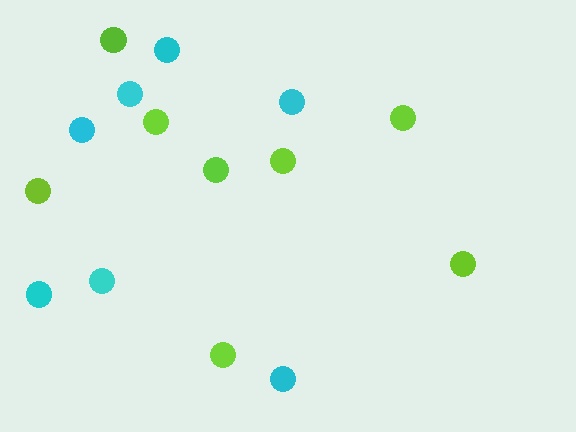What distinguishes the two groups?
There are 2 groups: one group of cyan circles (7) and one group of lime circles (8).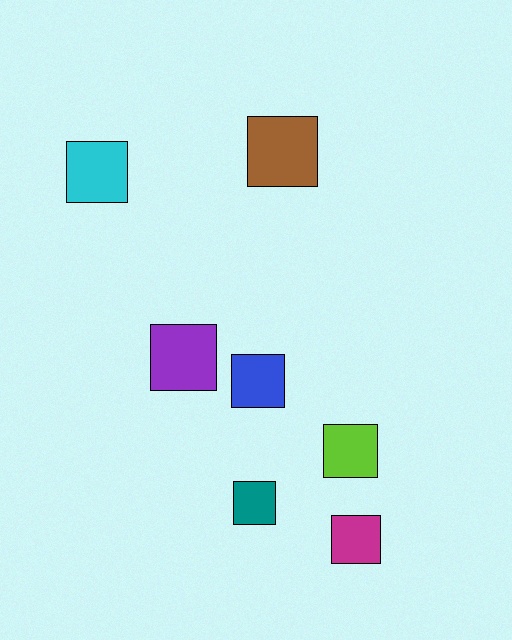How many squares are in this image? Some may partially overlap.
There are 7 squares.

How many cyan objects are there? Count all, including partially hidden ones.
There is 1 cyan object.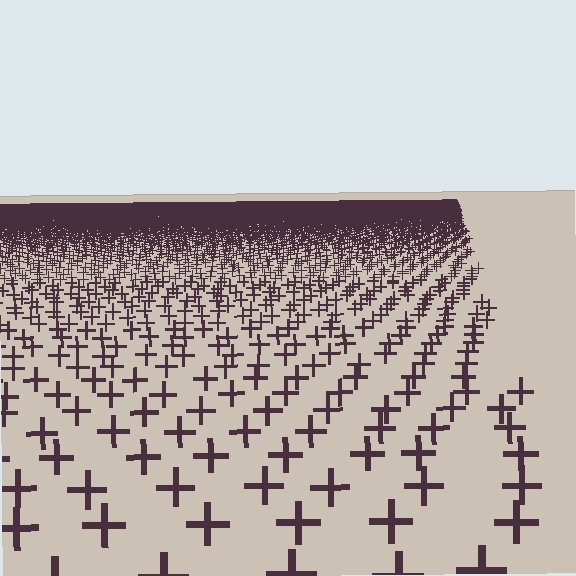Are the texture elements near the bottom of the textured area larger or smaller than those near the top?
Larger. Near the bottom, elements are closer to the viewer and appear at a bigger on-screen size.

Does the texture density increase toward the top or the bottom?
Density increases toward the top.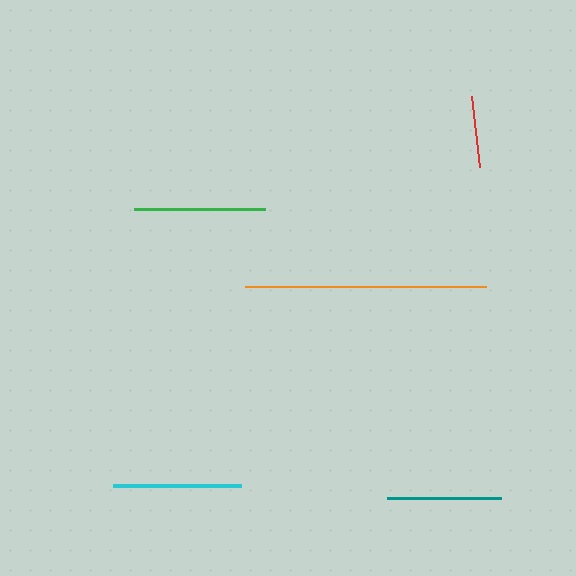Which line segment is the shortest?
The red line is the shortest at approximately 72 pixels.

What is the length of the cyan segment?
The cyan segment is approximately 128 pixels long.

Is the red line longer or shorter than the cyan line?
The cyan line is longer than the red line.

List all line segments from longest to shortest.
From longest to shortest: orange, green, cyan, teal, red.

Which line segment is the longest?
The orange line is the longest at approximately 241 pixels.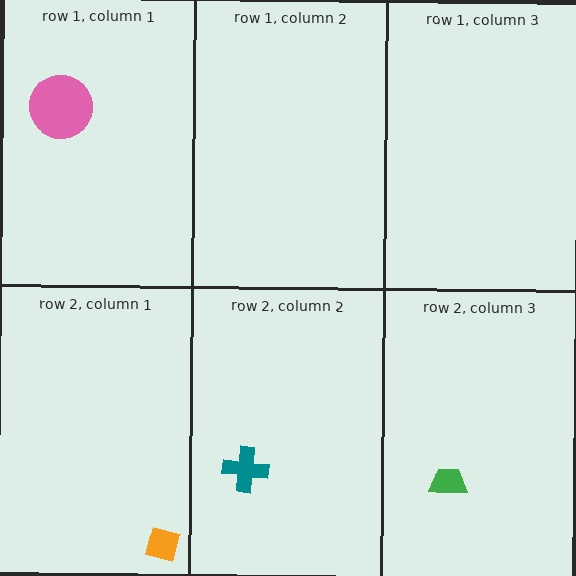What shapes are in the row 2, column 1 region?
The orange diamond.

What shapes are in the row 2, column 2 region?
The teal cross.